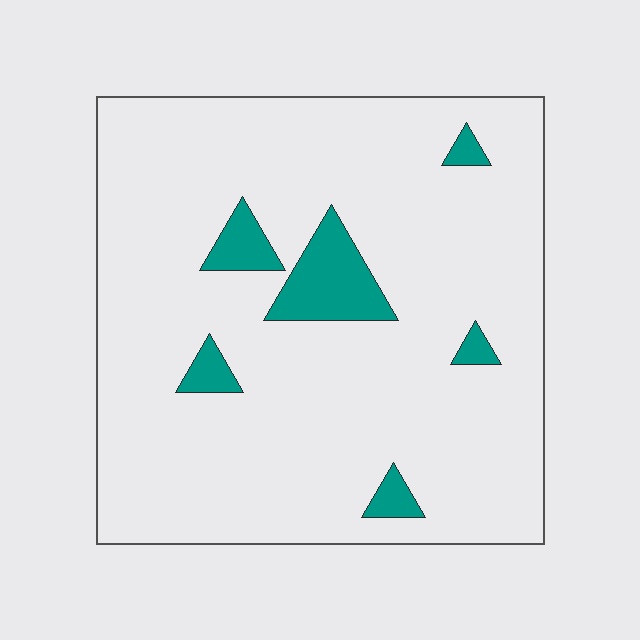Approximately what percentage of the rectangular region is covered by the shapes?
Approximately 10%.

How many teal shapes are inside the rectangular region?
6.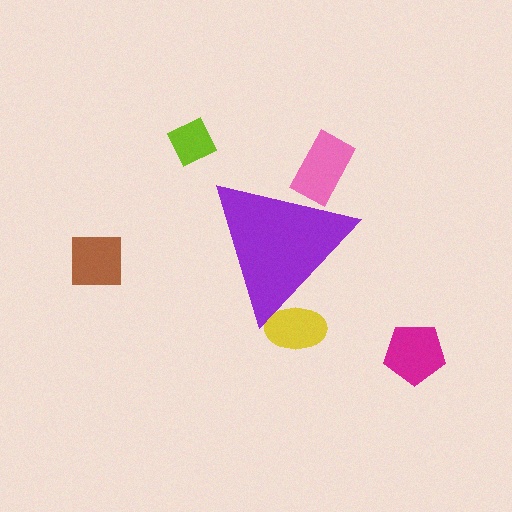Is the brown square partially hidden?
No, the brown square is fully visible.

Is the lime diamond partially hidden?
No, the lime diamond is fully visible.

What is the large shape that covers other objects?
A purple triangle.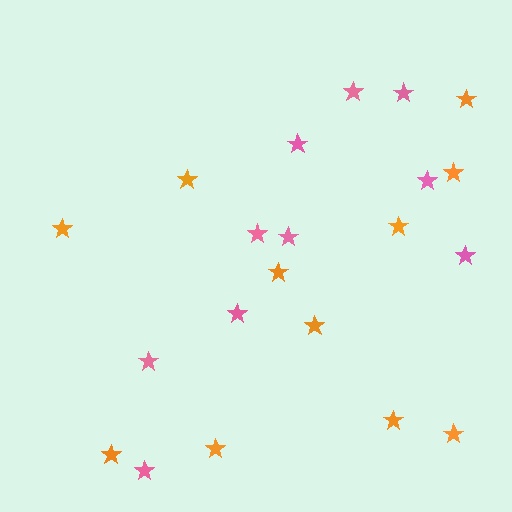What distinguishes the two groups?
There are 2 groups: one group of orange stars (11) and one group of pink stars (10).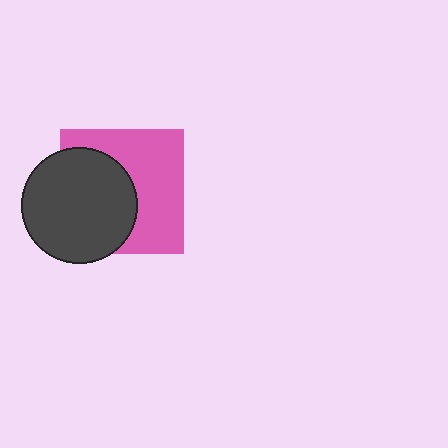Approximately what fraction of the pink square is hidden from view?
Roughly 47% of the pink square is hidden behind the dark gray circle.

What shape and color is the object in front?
The object in front is a dark gray circle.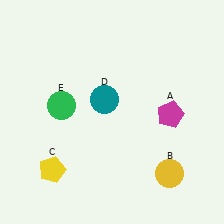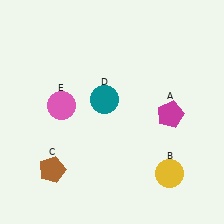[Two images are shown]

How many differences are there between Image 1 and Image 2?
There are 2 differences between the two images.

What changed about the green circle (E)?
In Image 1, E is green. In Image 2, it changed to pink.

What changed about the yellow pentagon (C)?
In Image 1, C is yellow. In Image 2, it changed to brown.